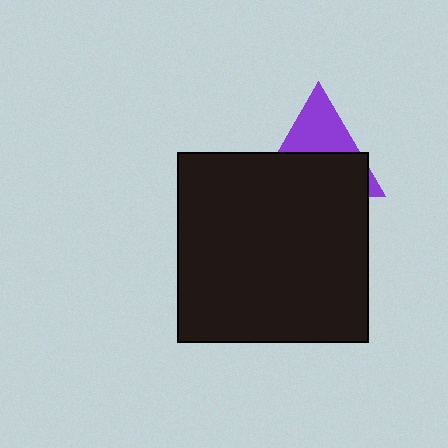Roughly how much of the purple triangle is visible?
A small part of it is visible (roughly 40%).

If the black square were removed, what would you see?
You would see the complete purple triangle.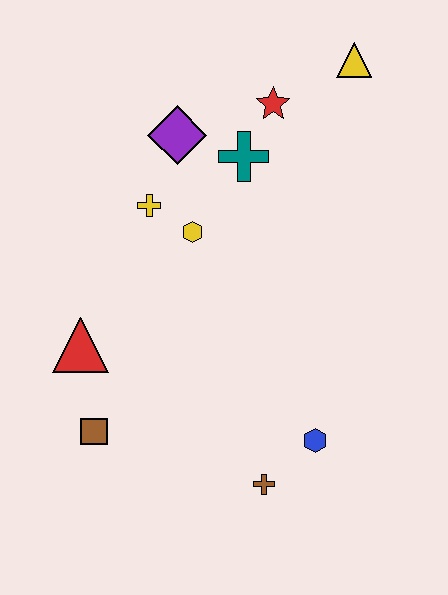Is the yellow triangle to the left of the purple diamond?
No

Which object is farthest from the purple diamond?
The brown cross is farthest from the purple diamond.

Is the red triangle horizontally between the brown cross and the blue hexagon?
No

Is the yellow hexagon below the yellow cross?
Yes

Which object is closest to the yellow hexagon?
The yellow cross is closest to the yellow hexagon.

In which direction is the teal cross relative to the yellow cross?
The teal cross is to the right of the yellow cross.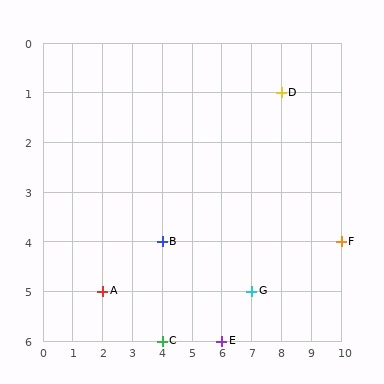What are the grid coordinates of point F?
Point F is at grid coordinates (10, 4).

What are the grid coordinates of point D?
Point D is at grid coordinates (8, 1).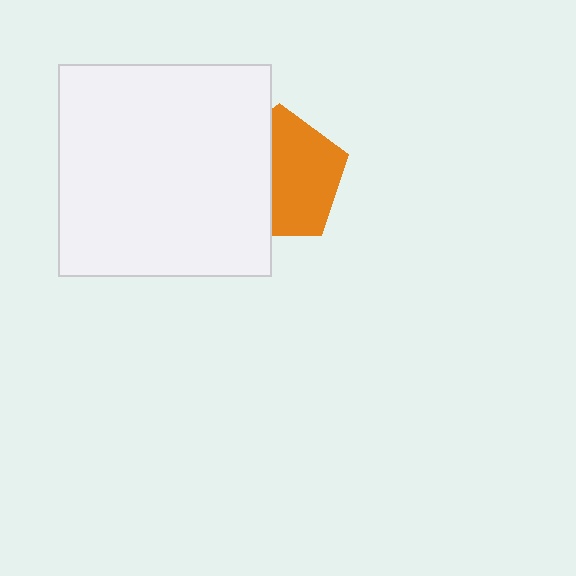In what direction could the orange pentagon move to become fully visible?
The orange pentagon could move right. That would shift it out from behind the white square entirely.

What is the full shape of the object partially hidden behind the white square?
The partially hidden object is an orange pentagon.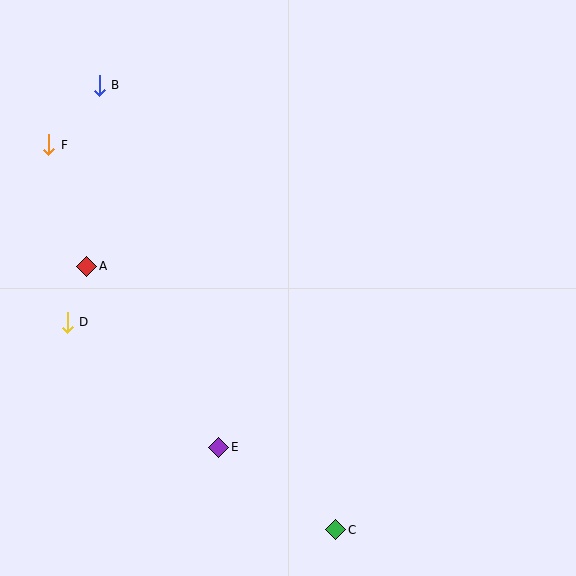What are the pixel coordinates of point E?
Point E is at (219, 447).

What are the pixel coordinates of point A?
Point A is at (87, 266).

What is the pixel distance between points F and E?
The distance between F and E is 347 pixels.